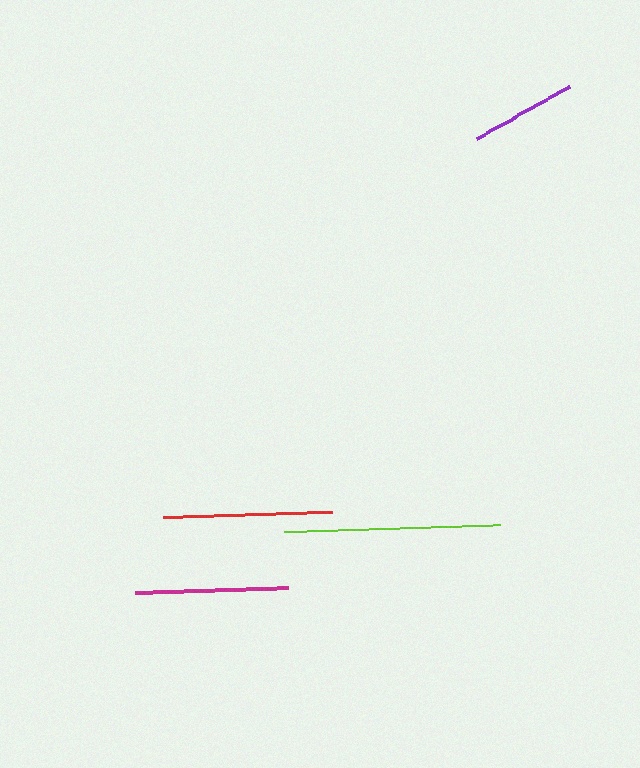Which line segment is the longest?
The lime line is the longest at approximately 216 pixels.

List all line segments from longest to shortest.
From longest to shortest: lime, red, magenta, purple.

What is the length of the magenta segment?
The magenta segment is approximately 153 pixels long.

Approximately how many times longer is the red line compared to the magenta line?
The red line is approximately 1.1 times the length of the magenta line.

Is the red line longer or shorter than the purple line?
The red line is longer than the purple line.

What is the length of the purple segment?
The purple segment is approximately 106 pixels long.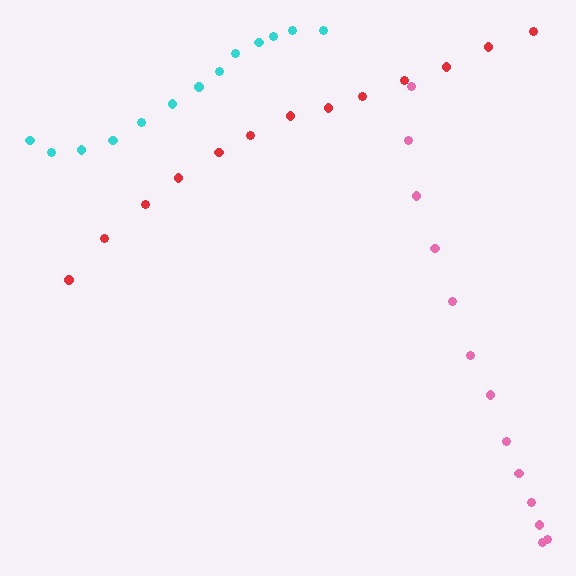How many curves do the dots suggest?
There are 3 distinct paths.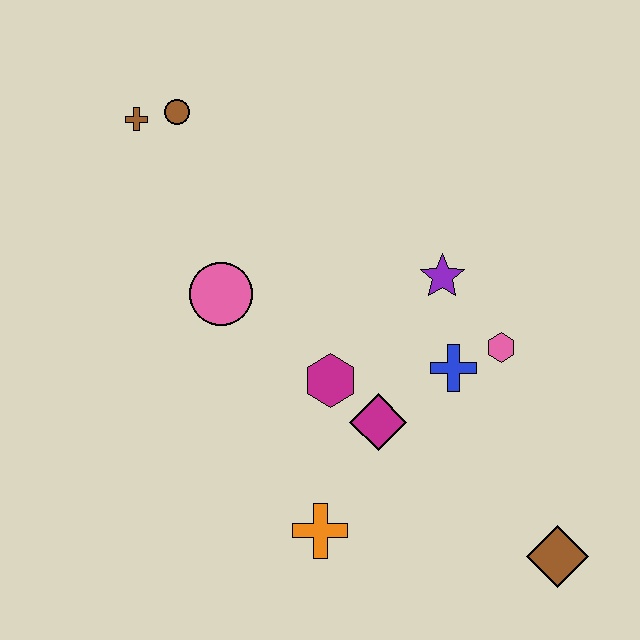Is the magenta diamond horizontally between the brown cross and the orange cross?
No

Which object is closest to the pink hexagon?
The blue cross is closest to the pink hexagon.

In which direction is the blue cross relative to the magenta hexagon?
The blue cross is to the right of the magenta hexagon.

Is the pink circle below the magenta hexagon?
No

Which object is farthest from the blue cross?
The brown cross is farthest from the blue cross.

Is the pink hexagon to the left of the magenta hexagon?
No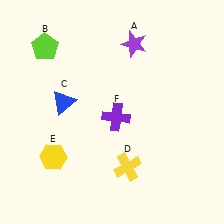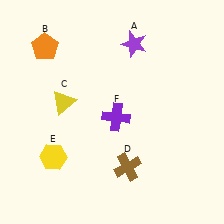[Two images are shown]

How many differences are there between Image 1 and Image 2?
There are 3 differences between the two images.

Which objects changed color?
B changed from lime to orange. C changed from blue to yellow. D changed from yellow to brown.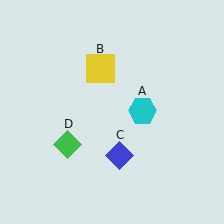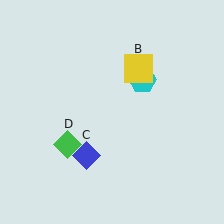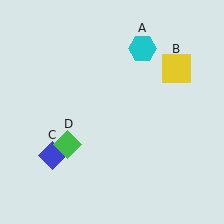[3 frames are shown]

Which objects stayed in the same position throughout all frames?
Green diamond (object D) remained stationary.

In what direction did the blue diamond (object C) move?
The blue diamond (object C) moved left.